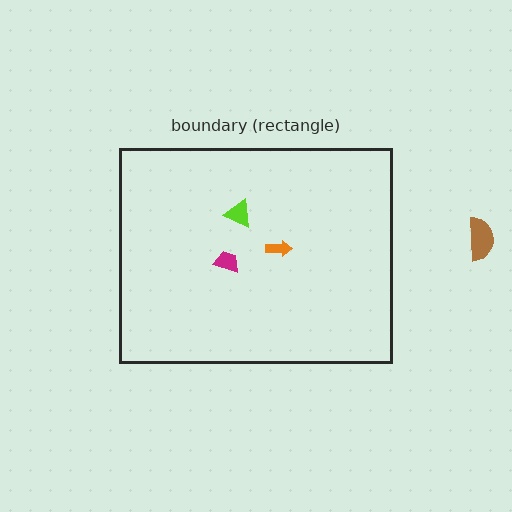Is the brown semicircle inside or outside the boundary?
Outside.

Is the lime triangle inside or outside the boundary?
Inside.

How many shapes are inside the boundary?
3 inside, 1 outside.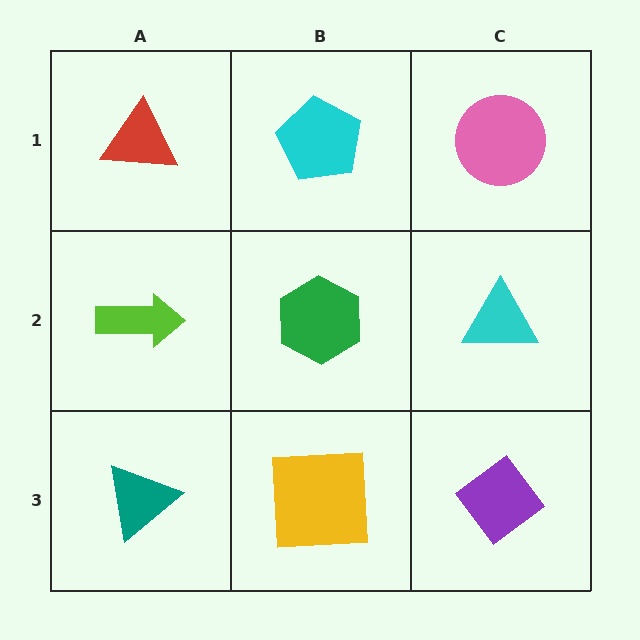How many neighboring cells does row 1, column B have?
3.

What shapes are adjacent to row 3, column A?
A lime arrow (row 2, column A), a yellow square (row 3, column B).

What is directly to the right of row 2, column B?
A cyan triangle.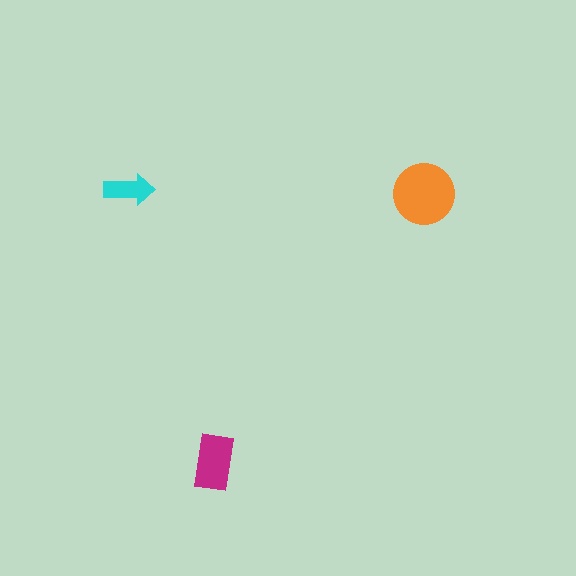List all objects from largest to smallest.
The orange circle, the magenta rectangle, the cyan arrow.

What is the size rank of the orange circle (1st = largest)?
1st.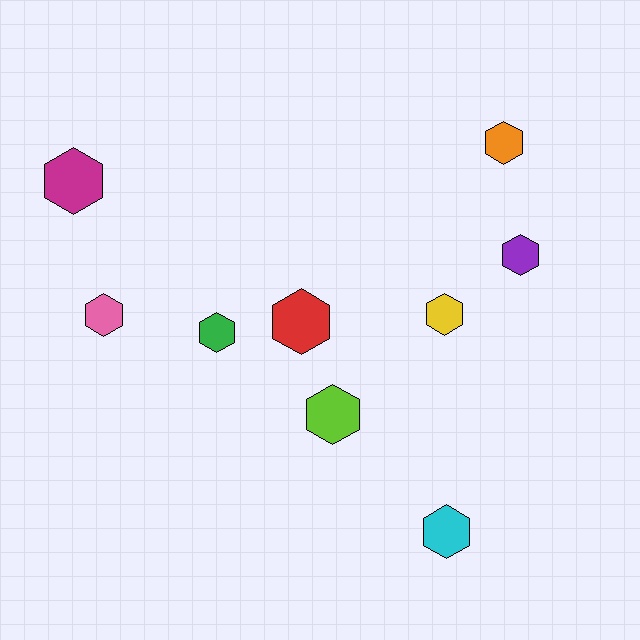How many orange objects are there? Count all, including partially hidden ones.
There is 1 orange object.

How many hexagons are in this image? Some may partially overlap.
There are 9 hexagons.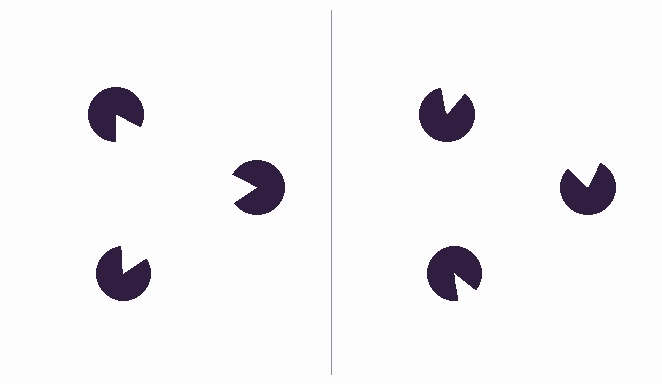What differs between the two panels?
The pac-man discs are positioned identically on both sides; only the wedge orientations differ. On the left they align to a triangle; on the right they are misaligned.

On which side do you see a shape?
An illusory triangle appears on the left side. On the right side the wedge cuts are rotated, so no coherent shape forms.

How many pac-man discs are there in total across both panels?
6 — 3 on each side.